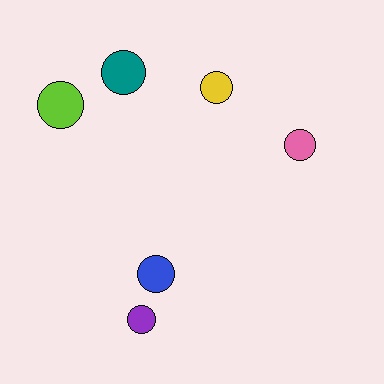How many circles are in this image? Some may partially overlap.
There are 6 circles.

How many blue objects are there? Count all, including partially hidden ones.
There is 1 blue object.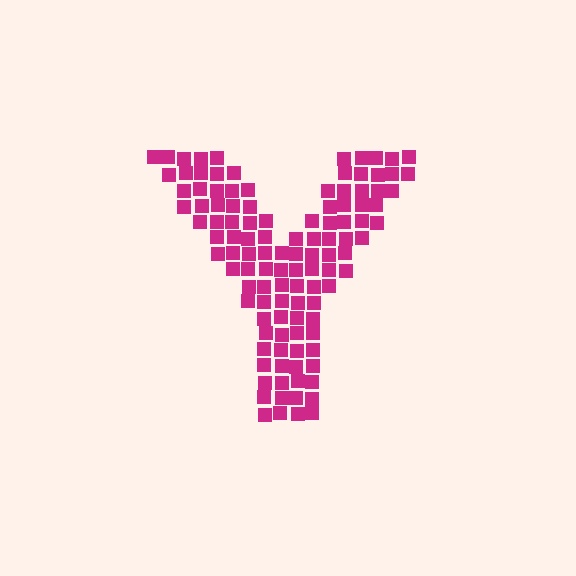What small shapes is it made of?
It is made of small squares.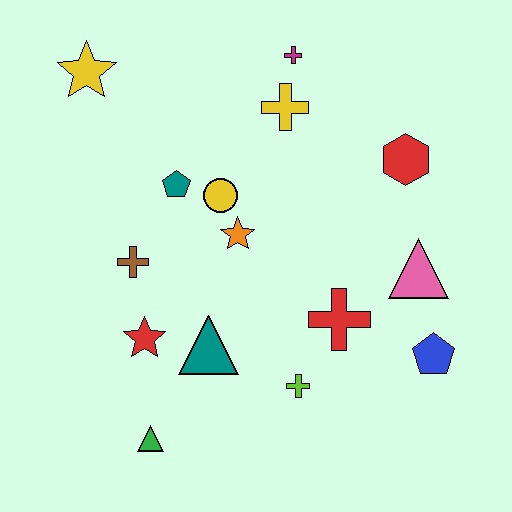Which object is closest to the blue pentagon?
The pink triangle is closest to the blue pentagon.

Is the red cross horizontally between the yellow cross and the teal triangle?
No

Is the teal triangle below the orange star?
Yes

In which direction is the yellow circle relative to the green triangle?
The yellow circle is above the green triangle.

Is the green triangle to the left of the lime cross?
Yes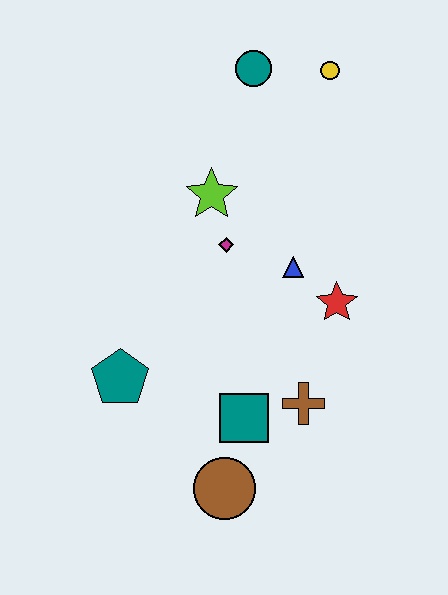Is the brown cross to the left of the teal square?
No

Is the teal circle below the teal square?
No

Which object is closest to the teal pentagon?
The teal square is closest to the teal pentagon.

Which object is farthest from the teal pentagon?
The yellow circle is farthest from the teal pentagon.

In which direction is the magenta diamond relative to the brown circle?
The magenta diamond is above the brown circle.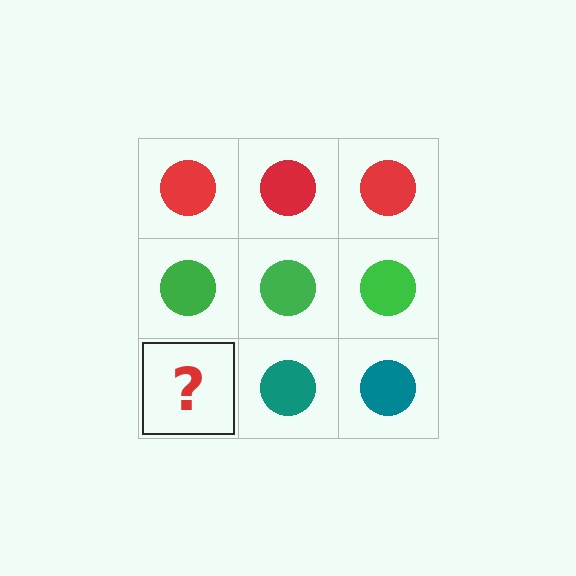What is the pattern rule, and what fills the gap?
The rule is that each row has a consistent color. The gap should be filled with a teal circle.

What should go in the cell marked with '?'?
The missing cell should contain a teal circle.